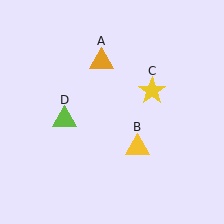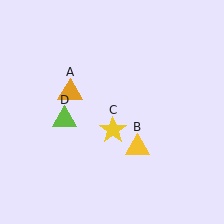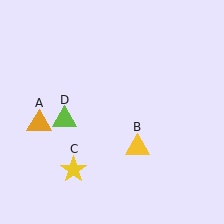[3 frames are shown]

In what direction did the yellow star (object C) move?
The yellow star (object C) moved down and to the left.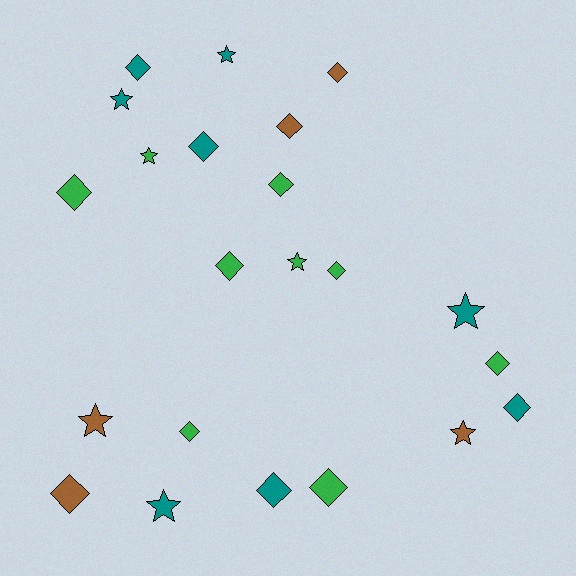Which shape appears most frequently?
Diamond, with 14 objects.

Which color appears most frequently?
Green, with 9 objects.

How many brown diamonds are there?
There are 3 brown diamonds.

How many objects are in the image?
There are 22 objects.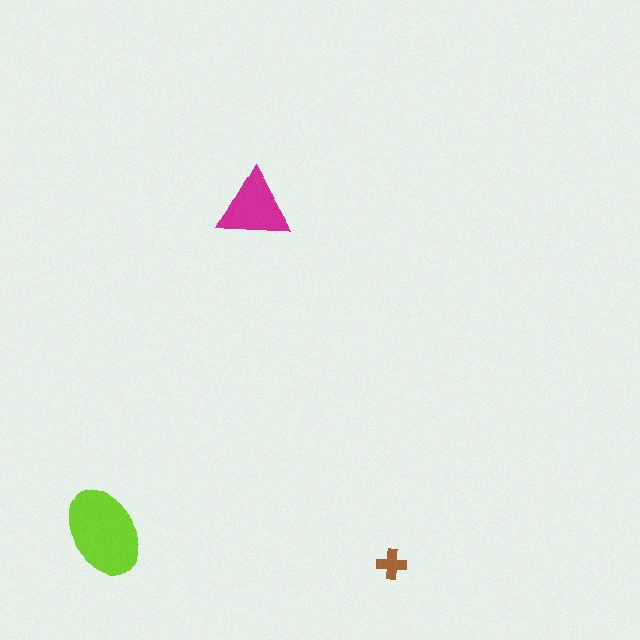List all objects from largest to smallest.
The lime ellipse, the magenta triangle, the brown cross.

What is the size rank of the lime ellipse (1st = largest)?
1st.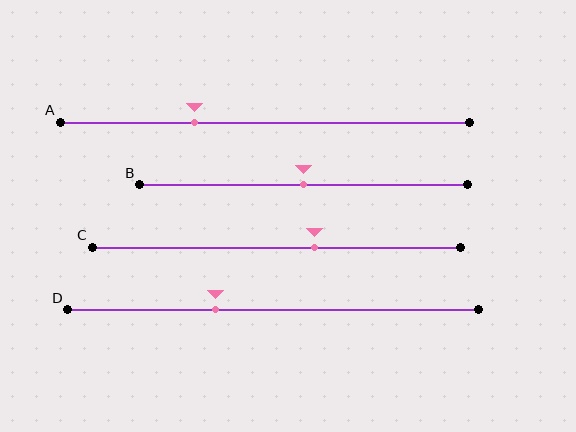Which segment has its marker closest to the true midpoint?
Segment B has its marker closest to the true midpoint.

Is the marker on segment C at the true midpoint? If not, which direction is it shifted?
No, the marker on segment C is shifted to the right by about 10% of the segment length.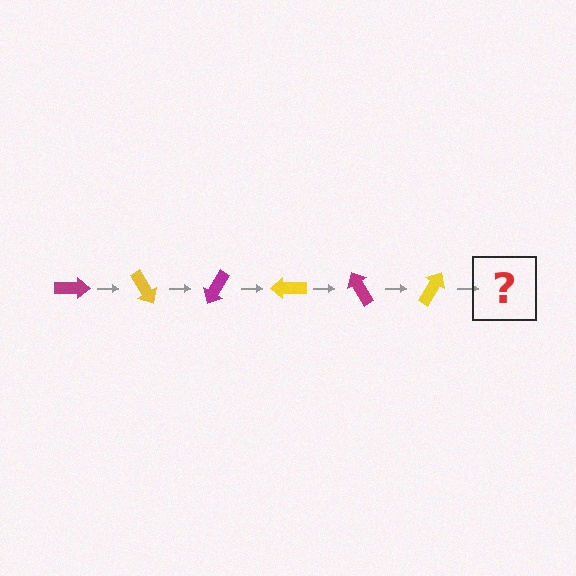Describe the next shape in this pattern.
It should be a magenta arrow, rotated 360 degrees from the start.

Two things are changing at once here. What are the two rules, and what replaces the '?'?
The two rules are that it rotates 60 degrees each step and the color cycles through magenta and yellow. The '?' should be a magenta arrow, rotated 360 degrees from the start.